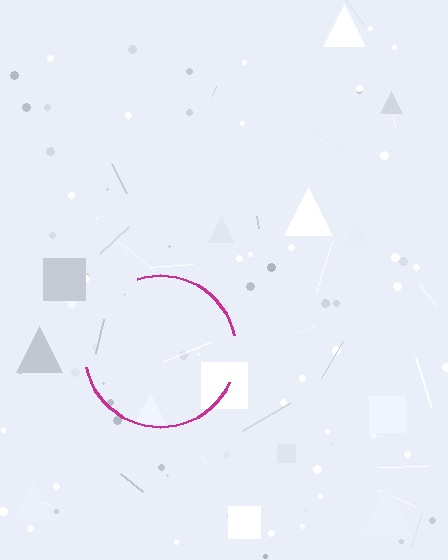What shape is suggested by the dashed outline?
The dashed outline suggests a circle.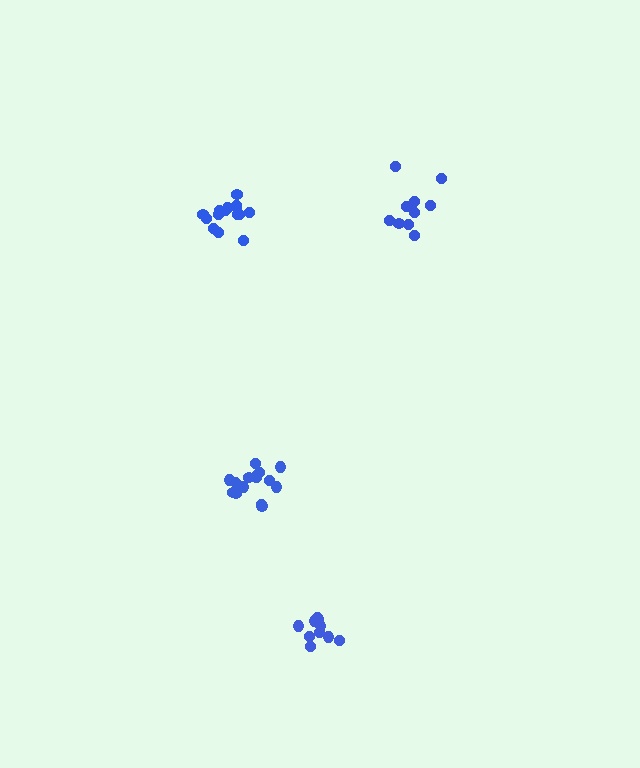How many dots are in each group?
Group 1: 15 dots, Group 2: 15 dots, Group 3: 10 dots, Group 4: 10 dots (50 total).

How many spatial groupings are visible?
There are 4 spatial groupings.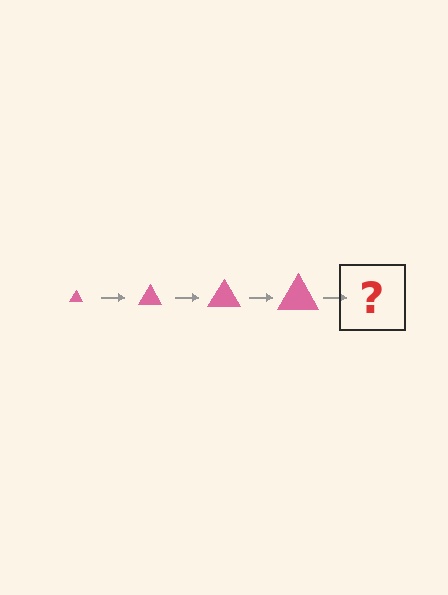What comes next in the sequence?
The next element should be a pink triangle, larger than the previous one.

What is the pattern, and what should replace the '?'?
The pattern is that the triangle gets progressively larger each step. The '?' should be a pink triangle, larger than the previous one.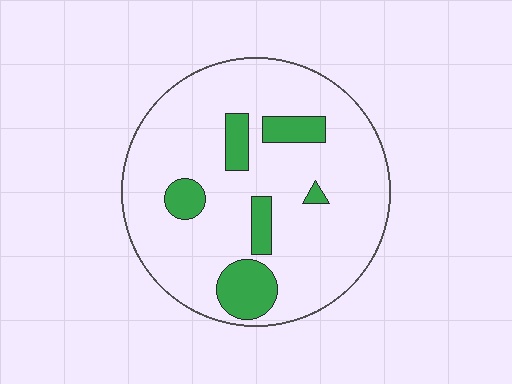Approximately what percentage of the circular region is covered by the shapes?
Approximately 15%.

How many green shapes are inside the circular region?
6.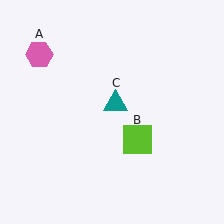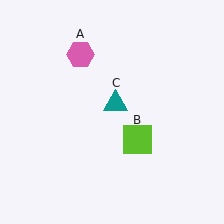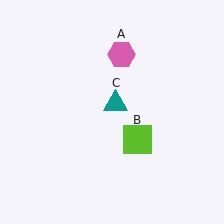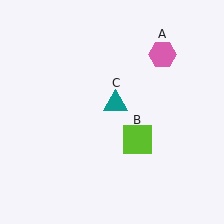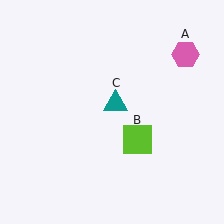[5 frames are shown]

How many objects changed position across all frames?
1 object changed position: pink hexagon (object A).